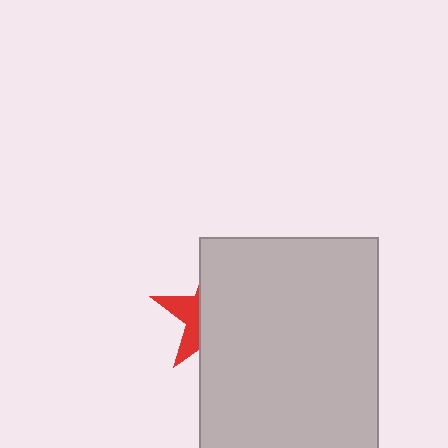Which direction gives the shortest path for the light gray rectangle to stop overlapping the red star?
Moving right gives the shortest separation.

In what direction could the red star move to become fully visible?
The red star could move left. That would shift it out from behind the light gray rectangle entirely.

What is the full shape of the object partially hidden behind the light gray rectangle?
The partially hidden object is a red star.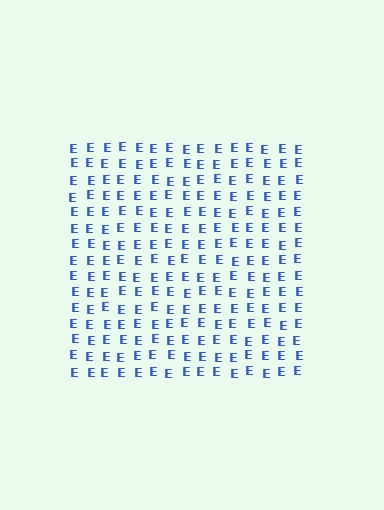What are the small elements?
The small elements are letter E's.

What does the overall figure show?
The overall figure shows a square.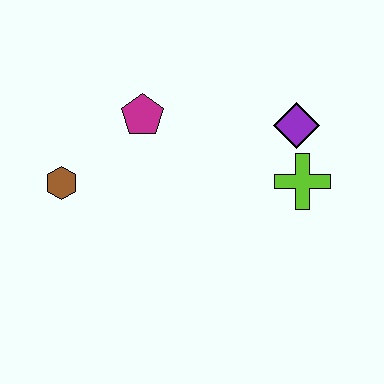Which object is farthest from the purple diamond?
The brown hexagon is farthest from the purple diamond.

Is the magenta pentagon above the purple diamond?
Yes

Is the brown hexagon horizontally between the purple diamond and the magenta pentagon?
No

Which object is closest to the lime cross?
The purple diamond is closest to the lime cross.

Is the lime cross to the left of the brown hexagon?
No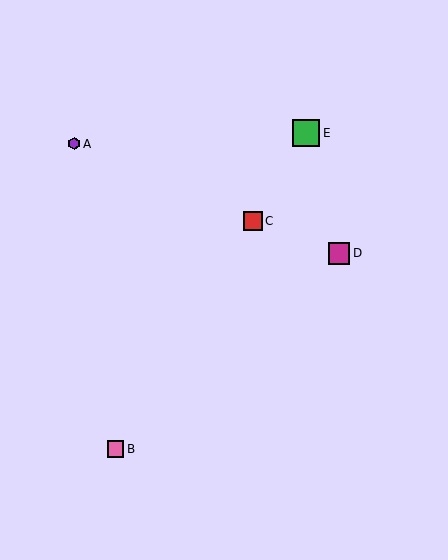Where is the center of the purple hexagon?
The center of the purple hexagon is at (74, 144).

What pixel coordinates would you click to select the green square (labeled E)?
Click at (306, 133) to select the green square E.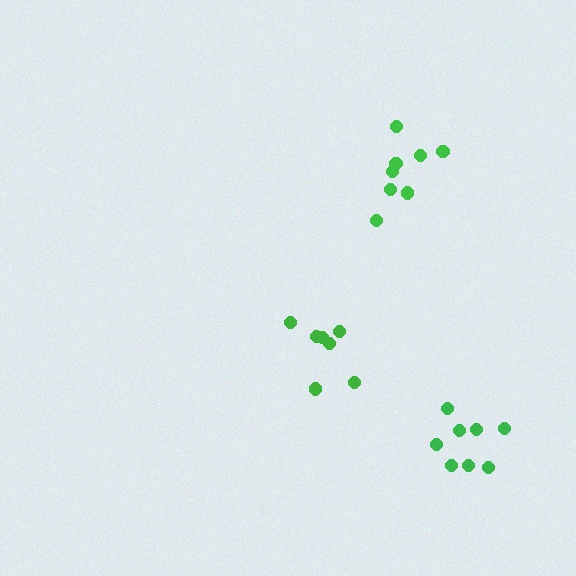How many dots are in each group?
Group 1: 8 dots, Group 2: 7 dots, Group 3: 8 dots (23 total).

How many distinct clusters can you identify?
There are 3 distinct clusters.